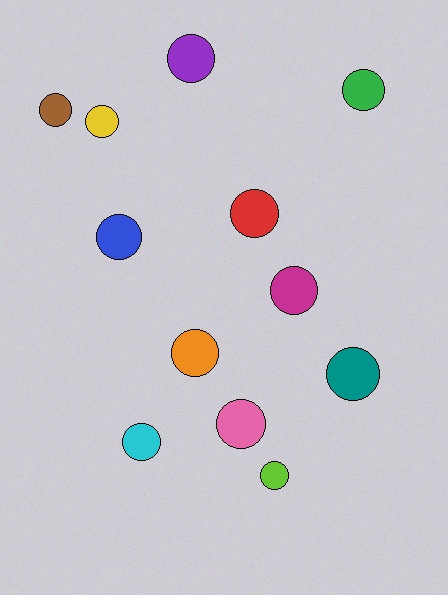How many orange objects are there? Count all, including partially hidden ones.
There is 1 orange object.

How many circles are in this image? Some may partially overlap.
There are 12 circles.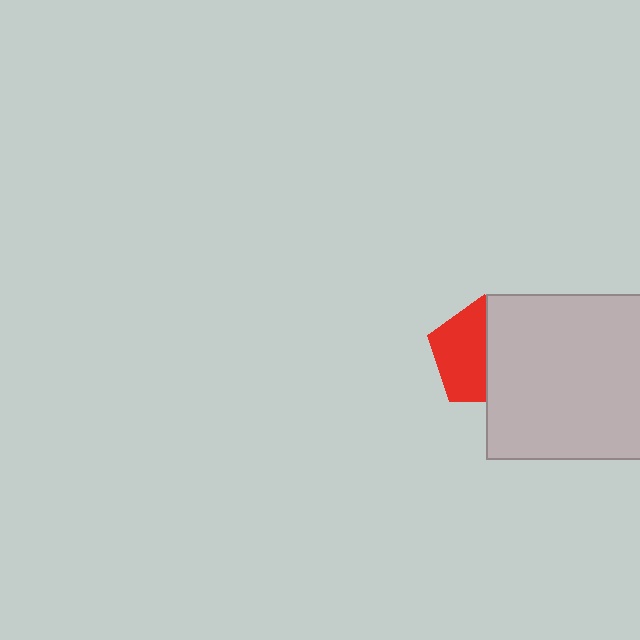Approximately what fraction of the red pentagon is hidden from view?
Roughly 48% of the red pentagon is hidden behind the light gray square.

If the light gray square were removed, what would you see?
You would see the complete red pentagon.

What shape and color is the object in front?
The object in front is a light gray square.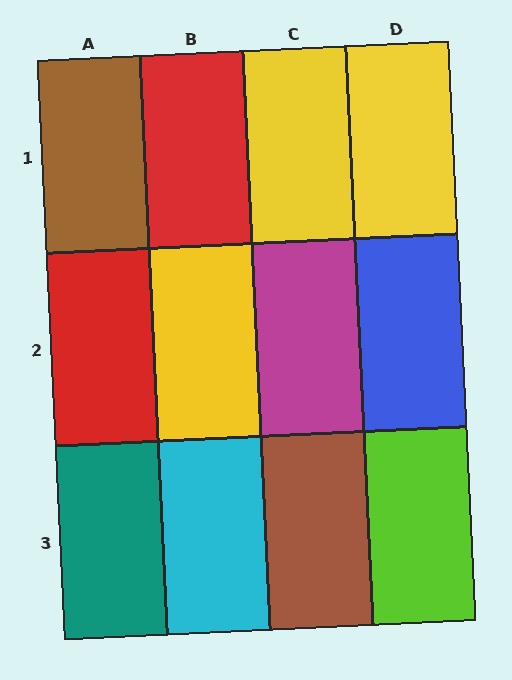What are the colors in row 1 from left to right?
Brown, red, yellow, yellow.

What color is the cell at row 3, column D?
Lime.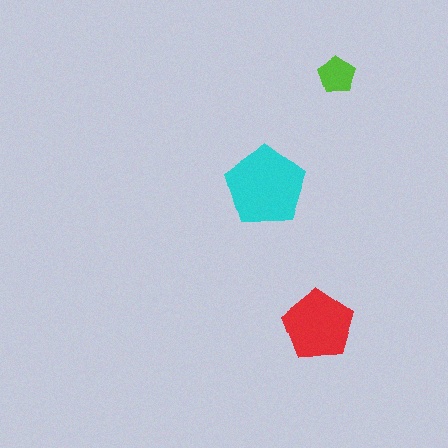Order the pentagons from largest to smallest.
the cyan one, the red one, the lime one.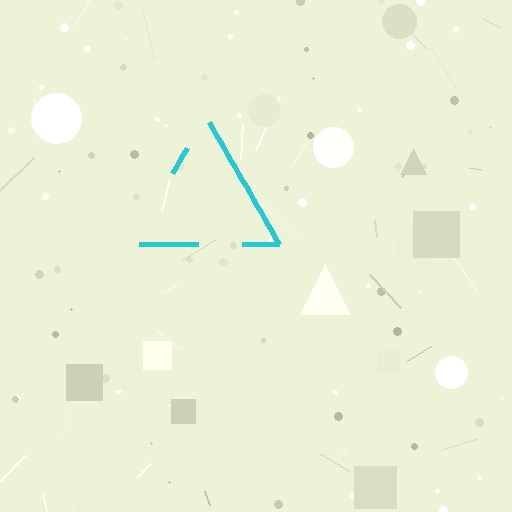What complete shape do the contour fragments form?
The contour fragments form a triangle.